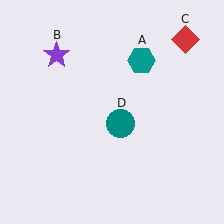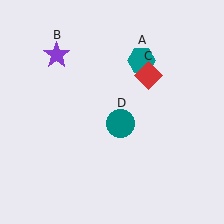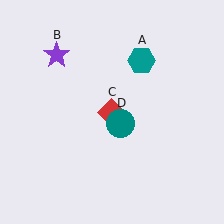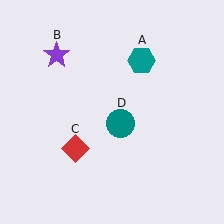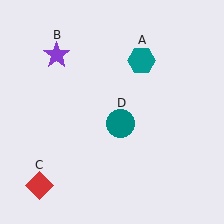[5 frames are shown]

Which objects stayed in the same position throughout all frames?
Teal hexagon (object A) and purple star (object B) and teal circle (object D) remained stationary.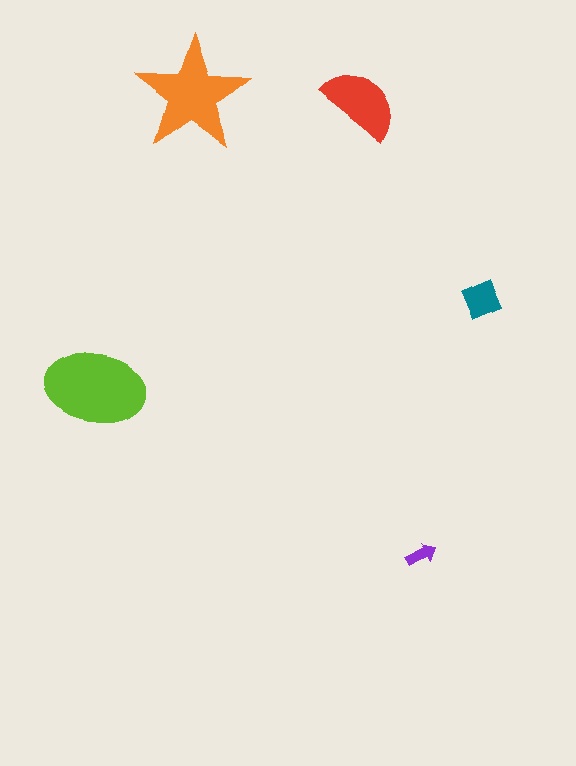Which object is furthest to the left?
The lime ellipse is leftmost.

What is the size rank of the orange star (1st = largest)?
2nd.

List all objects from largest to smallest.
The lime ellipse, the orange star, the red semicircle, the teal diamond, the purple arrow.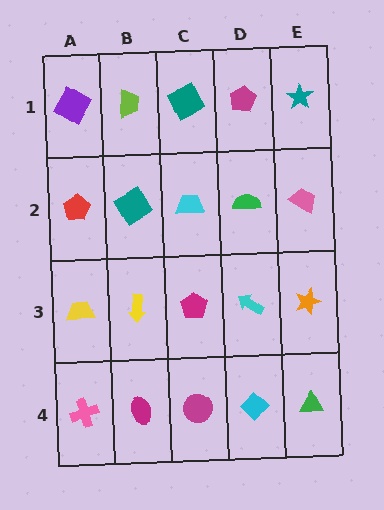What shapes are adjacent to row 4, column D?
A cyan arrow (row 3, column D), a magenta circle (row 4, column C), a green triangle (row 4, column E).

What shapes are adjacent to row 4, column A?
A yellow trapezoid (row 3, column A), a magenta ellipse (row 4, column B).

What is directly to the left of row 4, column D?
A magenta circle.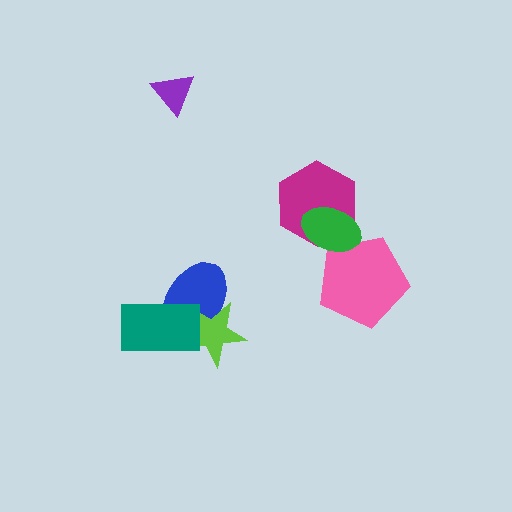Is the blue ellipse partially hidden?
Yes, it is partially covered by another shape.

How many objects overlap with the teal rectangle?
2 objects overlap with the teal rectangle.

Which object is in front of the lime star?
The teal rectangle is in front of the lime star.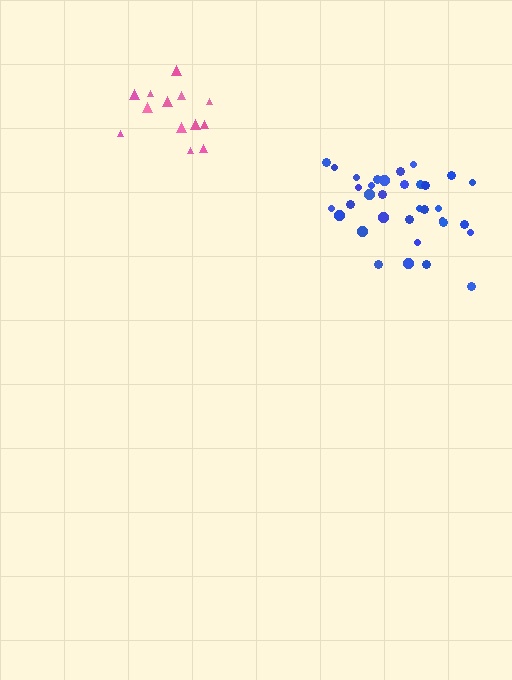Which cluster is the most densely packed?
Blue.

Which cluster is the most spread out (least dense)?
Pink.